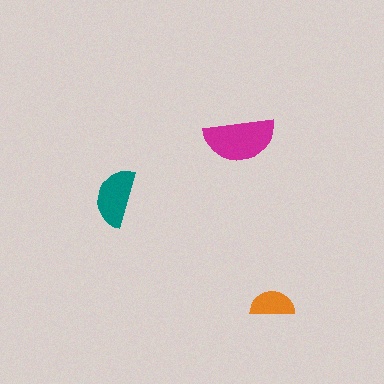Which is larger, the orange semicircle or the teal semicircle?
The teal one.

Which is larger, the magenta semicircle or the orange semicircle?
The magenta one.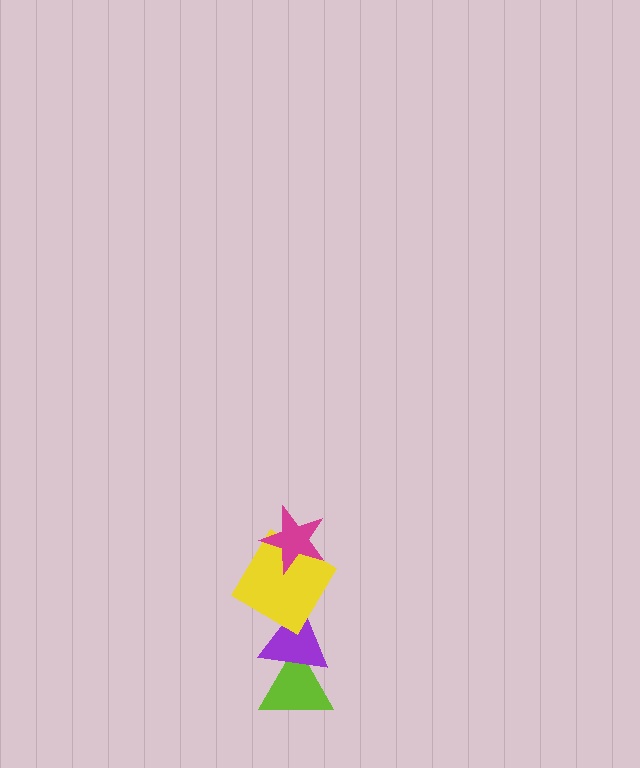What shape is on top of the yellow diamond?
The magenta star is on top of the yellow diamond.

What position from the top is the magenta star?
The magenta star is 1st from the top.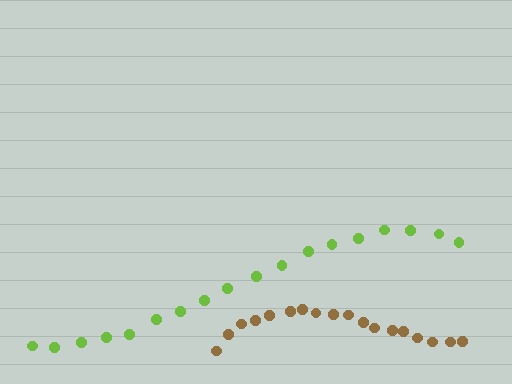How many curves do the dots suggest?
There are 2 distinct paths.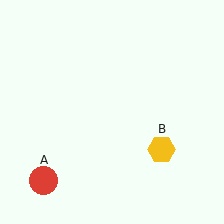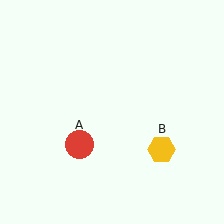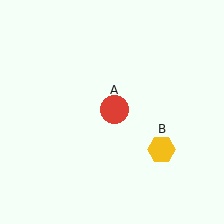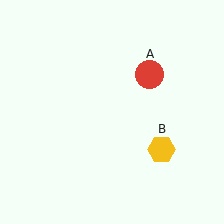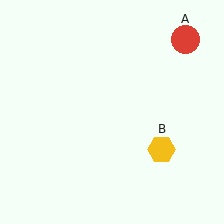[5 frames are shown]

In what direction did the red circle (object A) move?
The red circle (object A) moved up and to the right.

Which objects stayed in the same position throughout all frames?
Yellow hexagon (object B) remained stationary.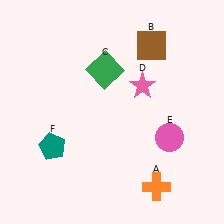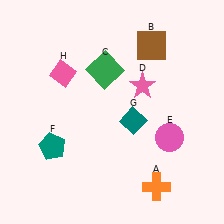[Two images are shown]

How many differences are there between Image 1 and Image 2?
There are 2 differences between the two images.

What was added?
A teal diamond (G), a pink diamond (H) were added in Image 2.